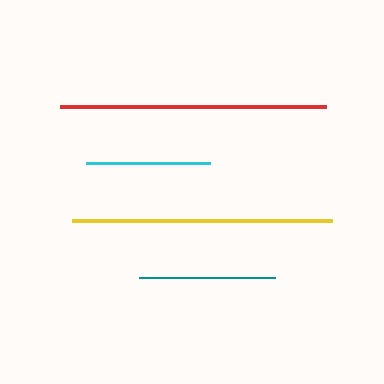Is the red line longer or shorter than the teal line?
The red line is longer than the teal line.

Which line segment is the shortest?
The cyan line is the shortest at approximately 124 pixels.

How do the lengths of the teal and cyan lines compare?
The teal and cyan lines are approximately the same length.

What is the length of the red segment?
The red segment is approximately 266 pixels long.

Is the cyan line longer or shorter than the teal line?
The teal line is longer than the cyan line.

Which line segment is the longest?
The red line is the longest at approximately 266 pixels.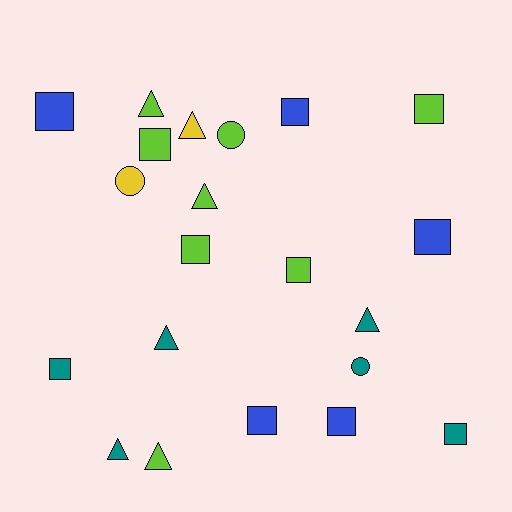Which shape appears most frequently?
Square, with 11 objects.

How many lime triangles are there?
There are 3 lime triangles.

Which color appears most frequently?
Lime, with 8 objects.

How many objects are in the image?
There are 21 objects.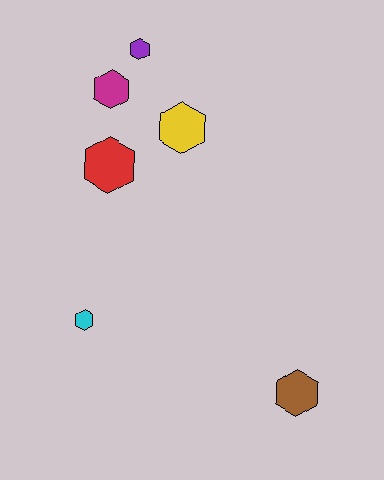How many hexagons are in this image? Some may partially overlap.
There are 6 hexagons.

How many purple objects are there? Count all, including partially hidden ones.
There is 1 purple object.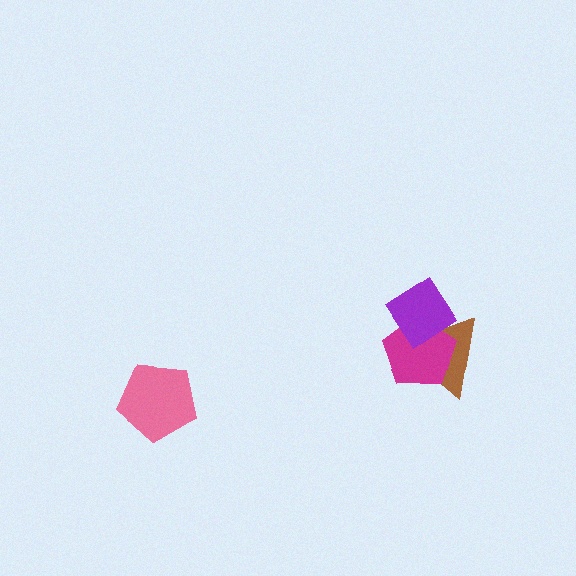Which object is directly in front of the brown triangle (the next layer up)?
The magenta pentagon is directly in front of the brown triangle.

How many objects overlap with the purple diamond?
2 objects overlap with the purple diamond.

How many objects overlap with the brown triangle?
2 objects overlap with the brown triangle.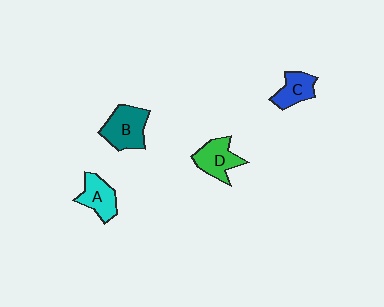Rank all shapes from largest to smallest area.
From largest to smallest: B (teal), D (green), A (cyan), C (blue).